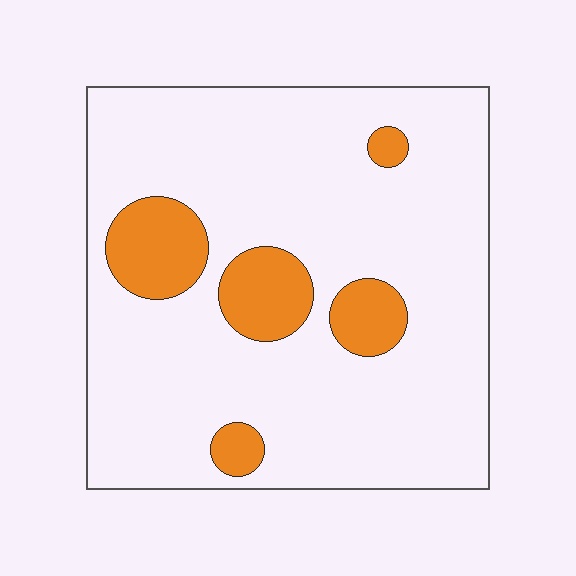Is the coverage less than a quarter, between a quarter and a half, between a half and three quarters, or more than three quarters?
Less than a quarter.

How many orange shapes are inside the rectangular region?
5.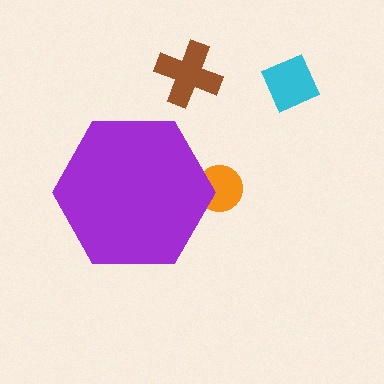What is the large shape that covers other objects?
A purple hexagon.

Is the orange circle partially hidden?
Yes, the orange circle is partially hidden behind the purple hexagon.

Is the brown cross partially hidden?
No, the brown cross is fully visible.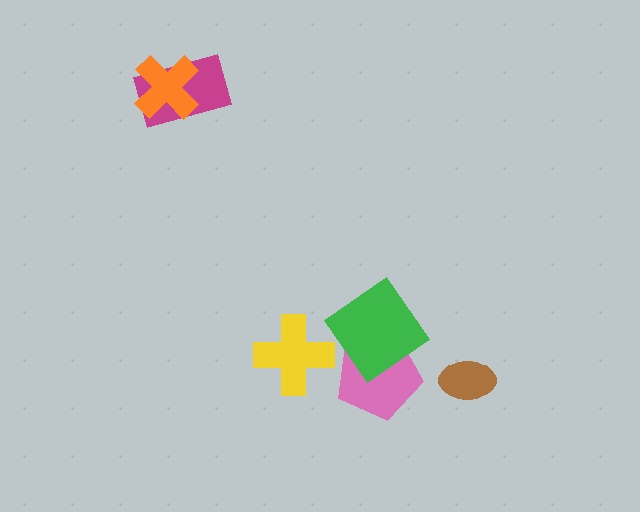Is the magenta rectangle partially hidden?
Yes, it is partially covered by another shape.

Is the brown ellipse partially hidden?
No, no other shape covers it.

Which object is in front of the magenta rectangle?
The orange cross is in front of the magenta rectangle.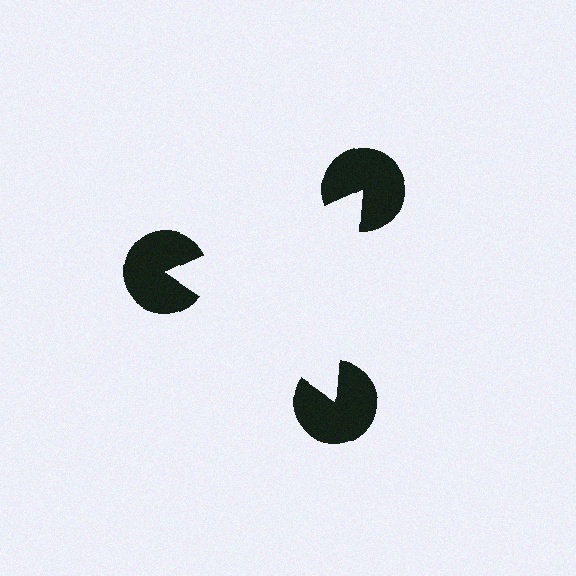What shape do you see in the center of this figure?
An illusory triangle — its edges are inferred from the aligned wedge cuts in the pac-man discs, not physically drawn.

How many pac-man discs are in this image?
There are 3 — one at each vertex of the illusory triangle.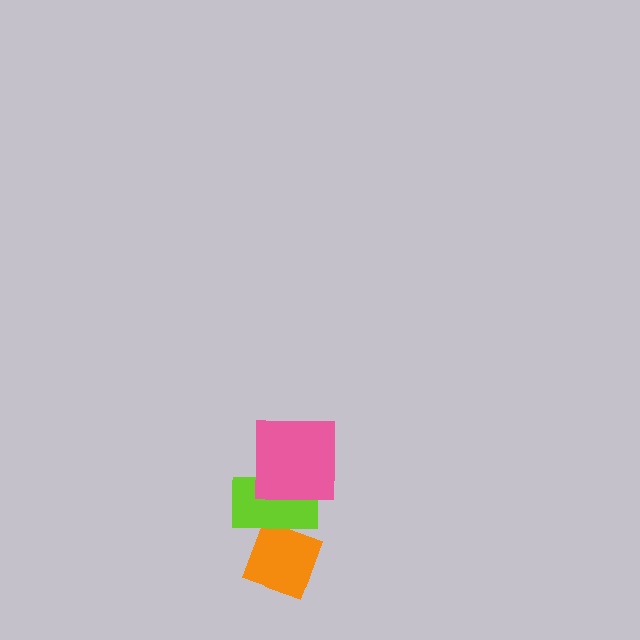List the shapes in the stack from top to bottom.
From top to bottom: the pink square, the lime rectangle, the orange diamond.